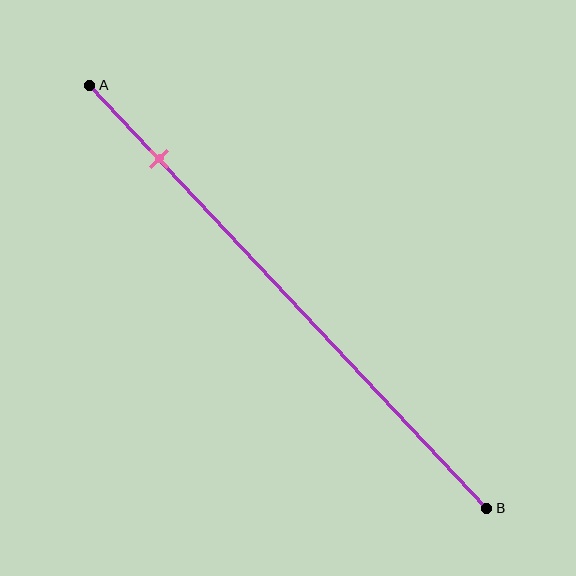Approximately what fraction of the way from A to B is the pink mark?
The pink mark is approximately 15% of the way from A to B.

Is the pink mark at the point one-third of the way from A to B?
No, the mark is at about 15% from A, not at the 33% one-third point.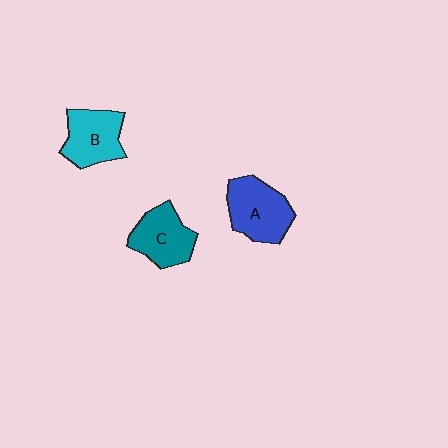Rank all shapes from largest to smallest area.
From largest to smallest: A (blue), B (cyan), C (teal).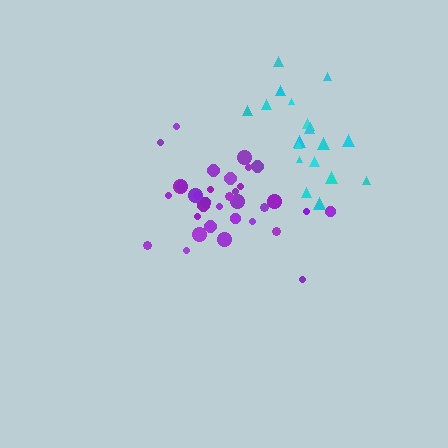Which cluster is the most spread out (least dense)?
Cyan.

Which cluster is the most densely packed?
Purple.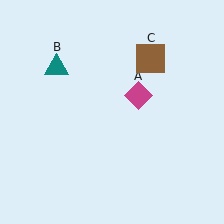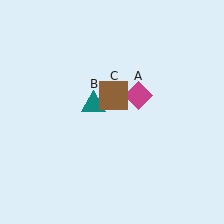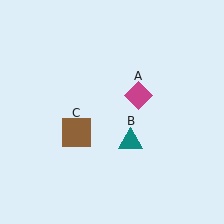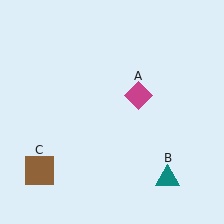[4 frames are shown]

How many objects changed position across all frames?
2 objects changed position: teal triangle (object B), brown square (object C).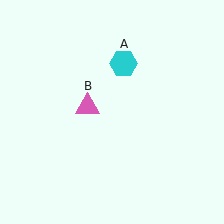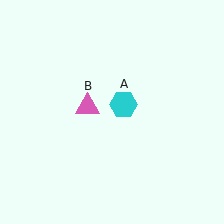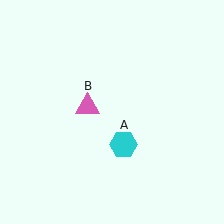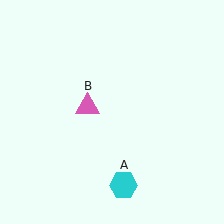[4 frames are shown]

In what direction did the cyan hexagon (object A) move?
The cyan hexagon (object A) moved down.